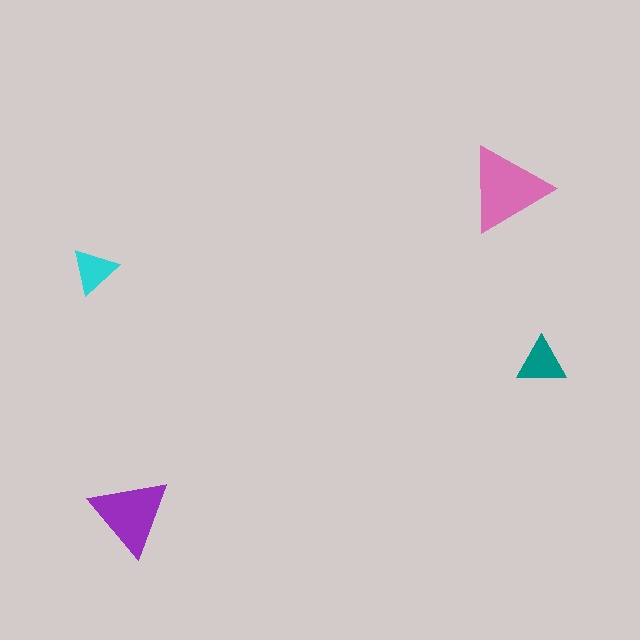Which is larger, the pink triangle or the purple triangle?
The pink one.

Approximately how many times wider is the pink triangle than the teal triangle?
About 1.5 times wider.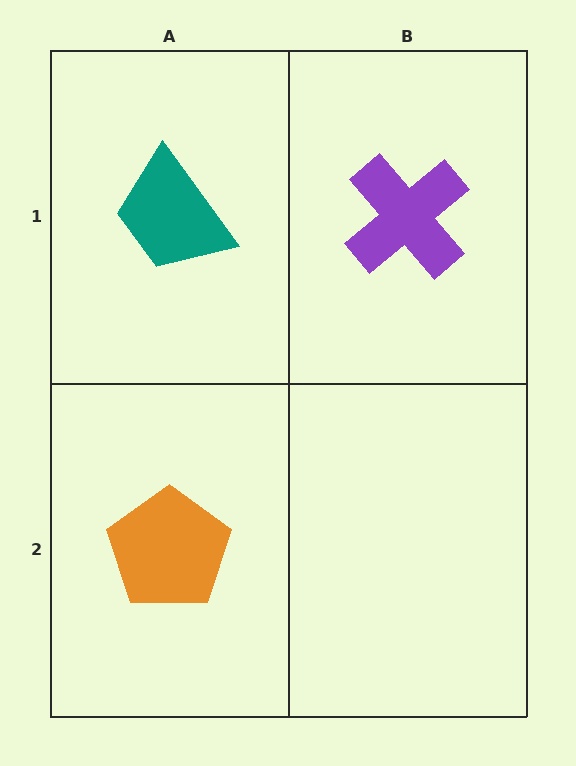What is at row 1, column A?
A teal trapezoid.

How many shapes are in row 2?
1 shape.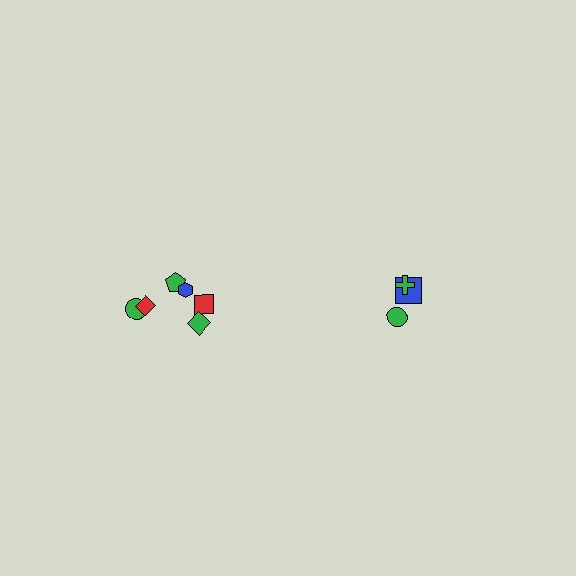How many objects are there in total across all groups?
There are 9 objects.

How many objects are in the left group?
There are 6 objects.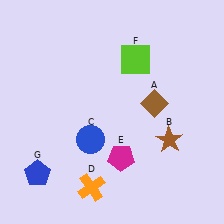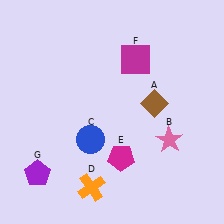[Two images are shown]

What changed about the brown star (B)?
In Image 1, B is brown. In Image 2, it changed to pink.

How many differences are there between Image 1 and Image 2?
There are 3 differences between the two images.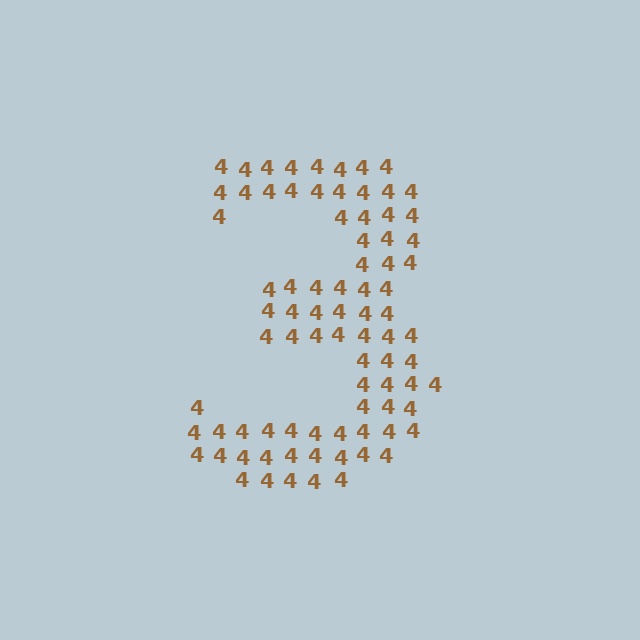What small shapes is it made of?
It is made of small digit 4's.